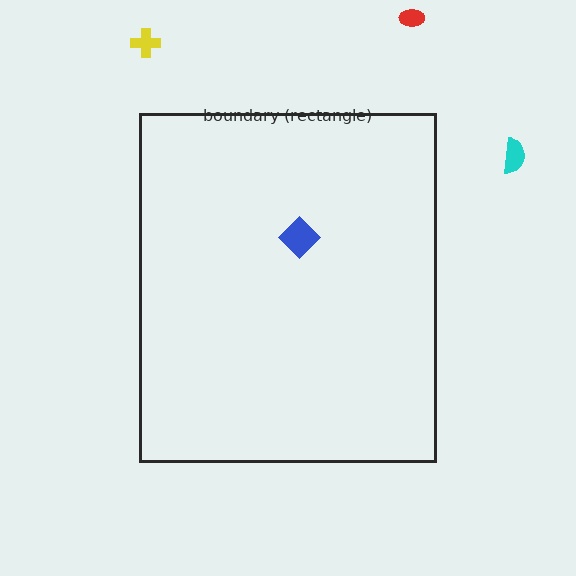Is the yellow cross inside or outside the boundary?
Outside.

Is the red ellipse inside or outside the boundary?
Outside.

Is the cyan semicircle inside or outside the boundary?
Outside.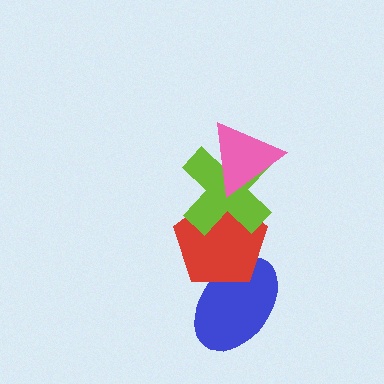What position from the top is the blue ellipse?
The blue ellipse is 4th from the top.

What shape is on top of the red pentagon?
The lime cross is on top of the red pentagon.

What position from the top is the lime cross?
The lime cross is 2nd from the top.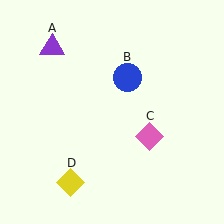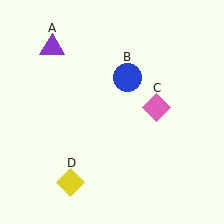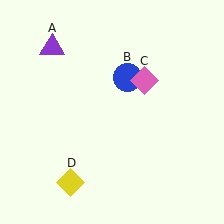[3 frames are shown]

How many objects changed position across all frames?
1 object changed position: pink diamond (object C).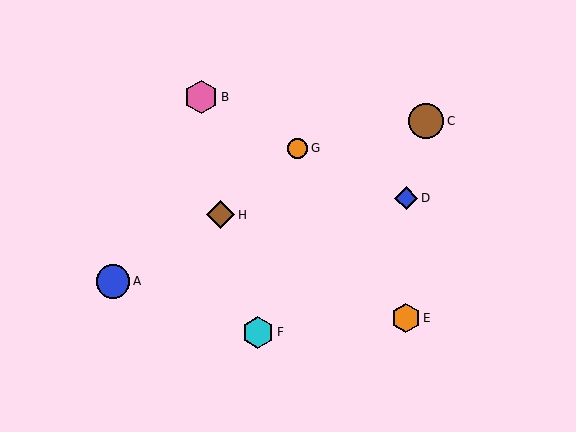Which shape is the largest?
The brown circle (labeled C) is the largest.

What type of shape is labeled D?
Shape D is a blue diamond.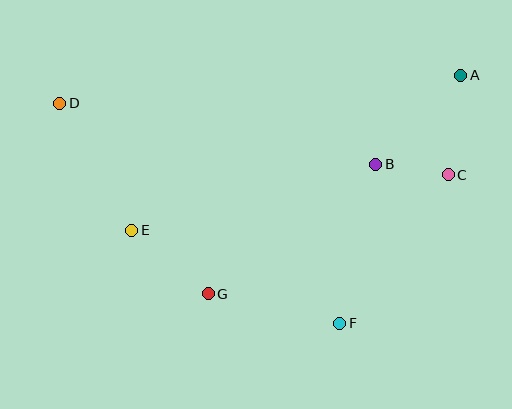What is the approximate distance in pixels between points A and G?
The distance between A and G is approximately 334 pixels.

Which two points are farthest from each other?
Points A and D are farthest from each other.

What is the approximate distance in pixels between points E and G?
The distance between E and G is approximately 99 pixels.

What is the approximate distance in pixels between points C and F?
The distance between C and F is approximately 184 pixels.